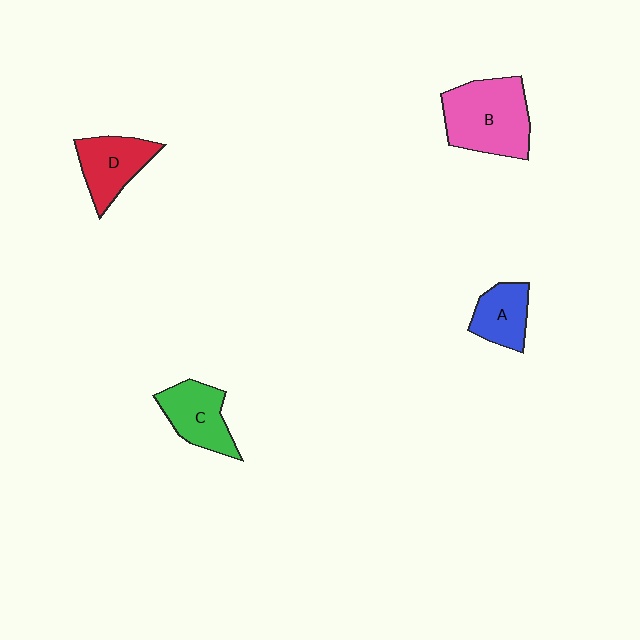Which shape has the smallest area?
Shape A (blue).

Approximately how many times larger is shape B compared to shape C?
Approximately 1.6 times.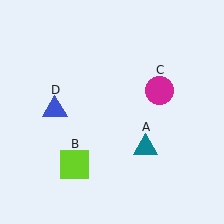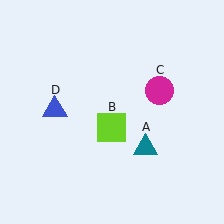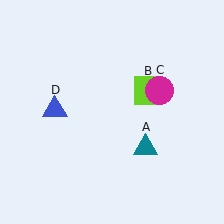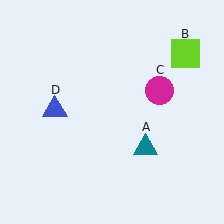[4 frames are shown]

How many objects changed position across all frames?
1 object changed position: lime square (object B).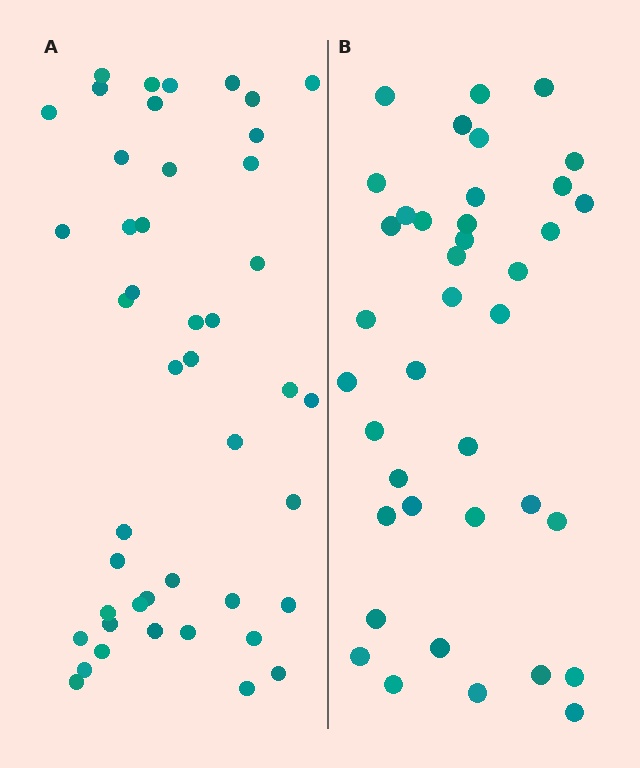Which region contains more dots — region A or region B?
Region A (the left region) has more dots.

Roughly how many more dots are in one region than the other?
Region A has about 6 more dots than region B.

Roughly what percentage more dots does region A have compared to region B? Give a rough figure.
About 15% more.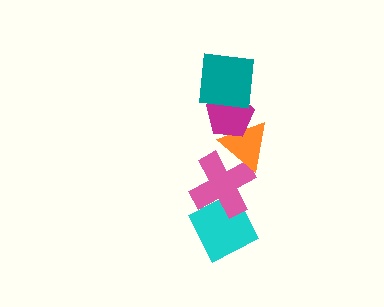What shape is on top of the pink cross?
The orange triangle is on top of the pink cross.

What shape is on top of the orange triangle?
The magenta pentagon is on top of the orange triangle.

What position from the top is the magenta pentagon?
The magenta pentagon is 2nd from the top.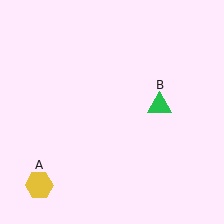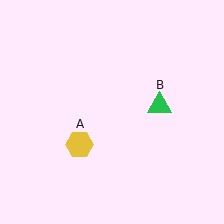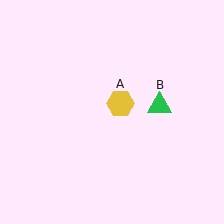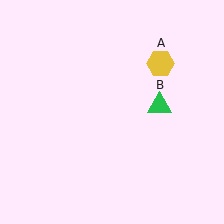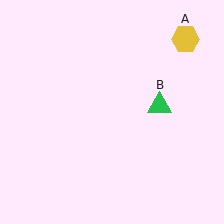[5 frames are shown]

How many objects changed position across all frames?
1 object changed position: yellow hexagon (object A).